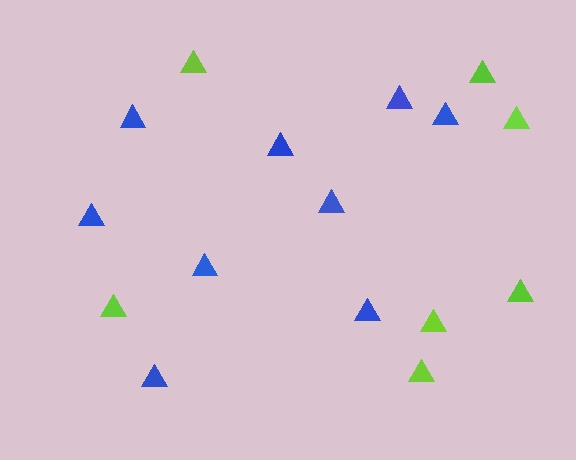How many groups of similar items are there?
There are 2 groups: one group of blue triangles (9) and one group of lime triangles (7).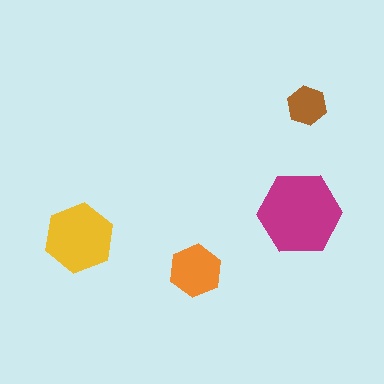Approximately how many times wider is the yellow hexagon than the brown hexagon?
About 2 times wider.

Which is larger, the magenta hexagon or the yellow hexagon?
The magenta one.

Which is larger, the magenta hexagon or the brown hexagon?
The magenta one.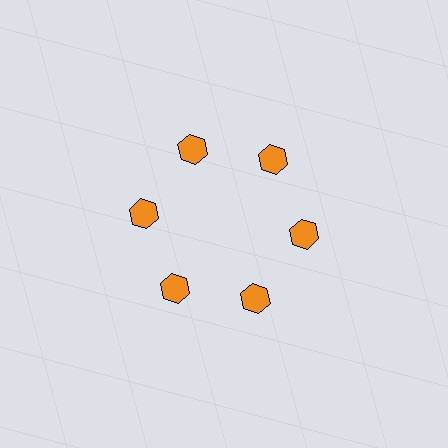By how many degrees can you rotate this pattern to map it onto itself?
The pattern maps onto itself every 60 degrees of rotation.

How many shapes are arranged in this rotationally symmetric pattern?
There are 6 shapes, arranged in 6 groups of 1.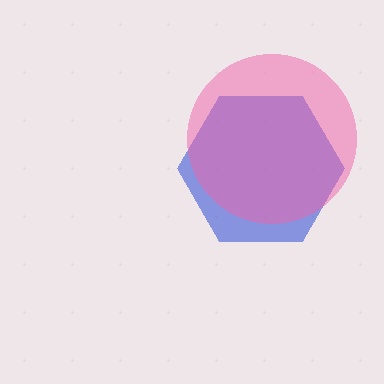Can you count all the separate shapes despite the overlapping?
Yes, there are 2 separate shapes.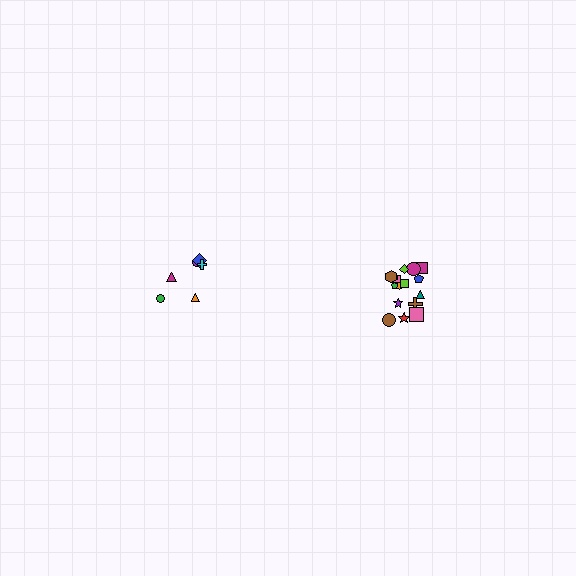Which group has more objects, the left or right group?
The right group.